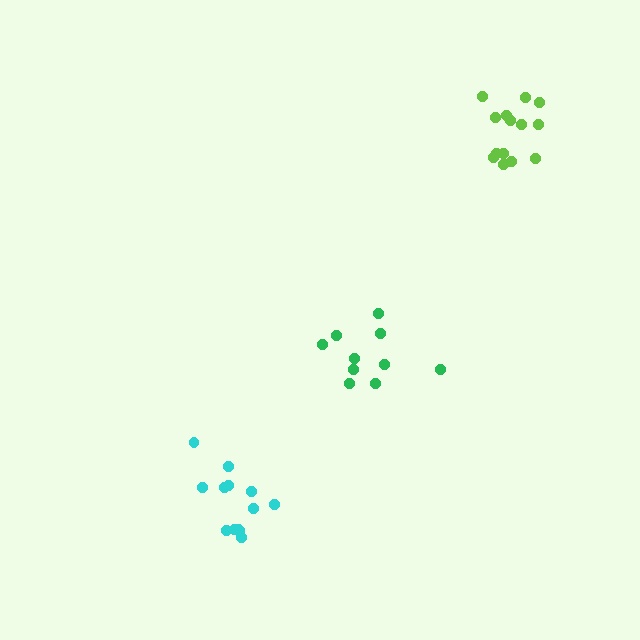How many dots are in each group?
Group 1: 13 dots, Group 2: 10 dots, Group 3: 14 dots (37 total).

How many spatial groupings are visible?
There are 3 spatial groupings.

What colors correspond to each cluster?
The clusters are colored: cyan, green, lime.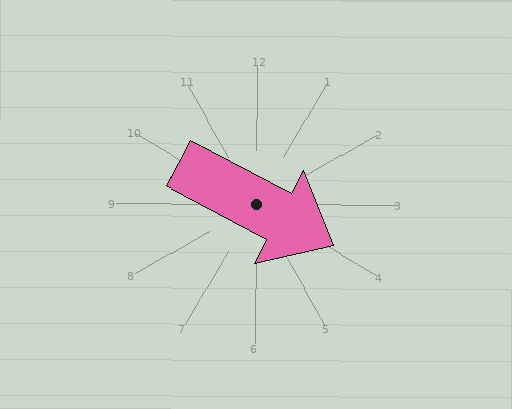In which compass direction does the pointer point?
Southeast.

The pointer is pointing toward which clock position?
Roughly 4 o'clock.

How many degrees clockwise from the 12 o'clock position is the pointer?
Approximately 118 degrees.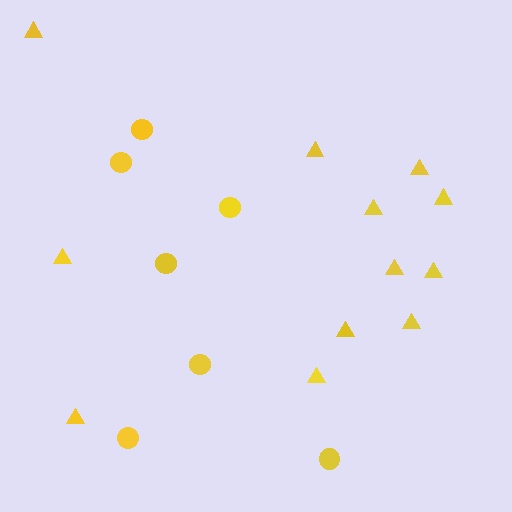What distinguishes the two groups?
There are 2 groups: one group of circles (7) and one group of triangles (12).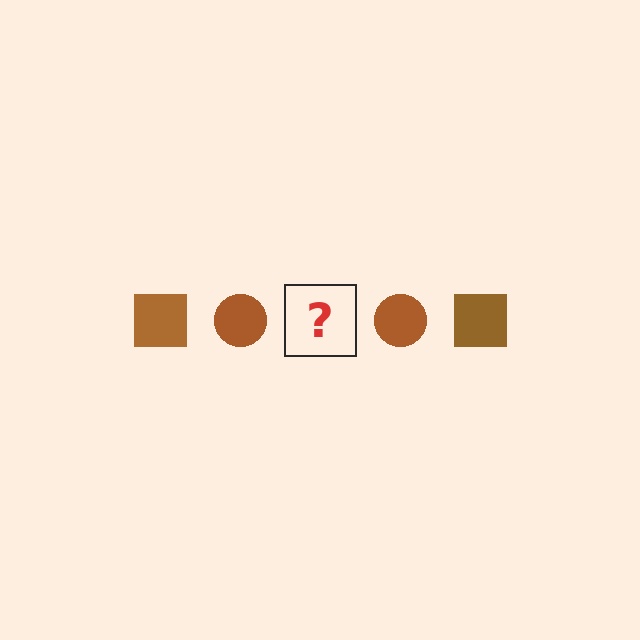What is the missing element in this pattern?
The missing element is a brown square.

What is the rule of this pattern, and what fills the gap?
The rule is that the pattern cycles through square, circle shapes in brown. The gap should be filled with a brown square.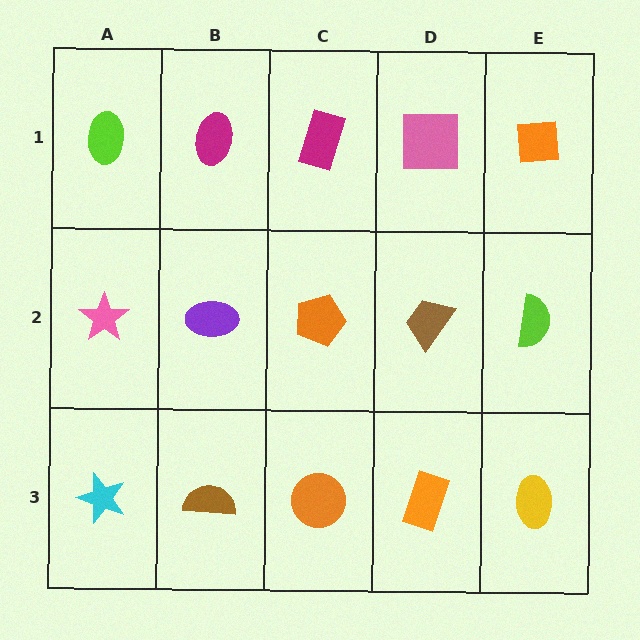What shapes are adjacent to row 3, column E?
A lime semicircle (row 2, column E), an orange rectangle (row 3, column D).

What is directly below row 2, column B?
A brown semicircle.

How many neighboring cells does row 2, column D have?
4.